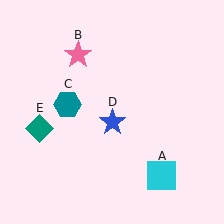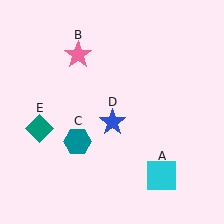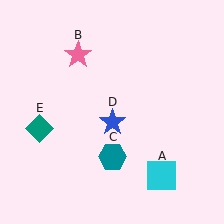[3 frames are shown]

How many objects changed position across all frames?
1 object changed position: teal hexagon (object C).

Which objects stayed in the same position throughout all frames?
Cyan square (object A) and pink star (object B) and blue star (object D) and teal diamond (object E) remained stationary.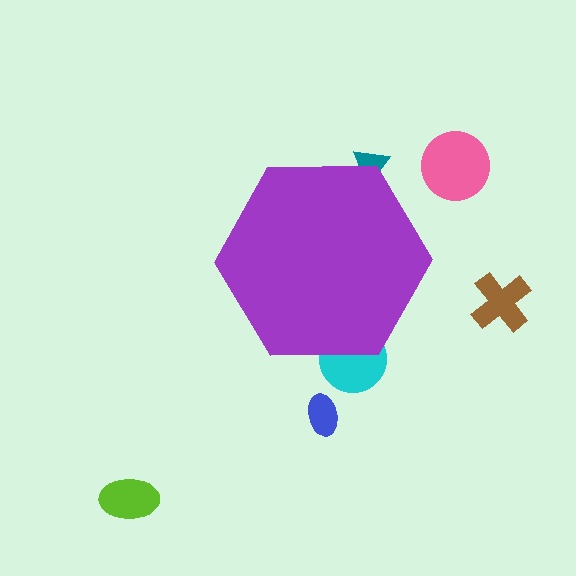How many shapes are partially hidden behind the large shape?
2 shapes are partially hidden.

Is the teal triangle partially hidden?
Yes, the teal triangle is partially hidden behind the purple hexagon.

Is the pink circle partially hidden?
No, the pink circle is fully visible.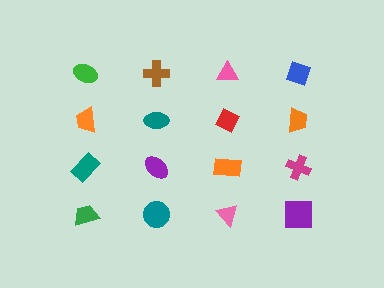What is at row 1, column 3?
A pink triangle.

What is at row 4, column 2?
A teal circle.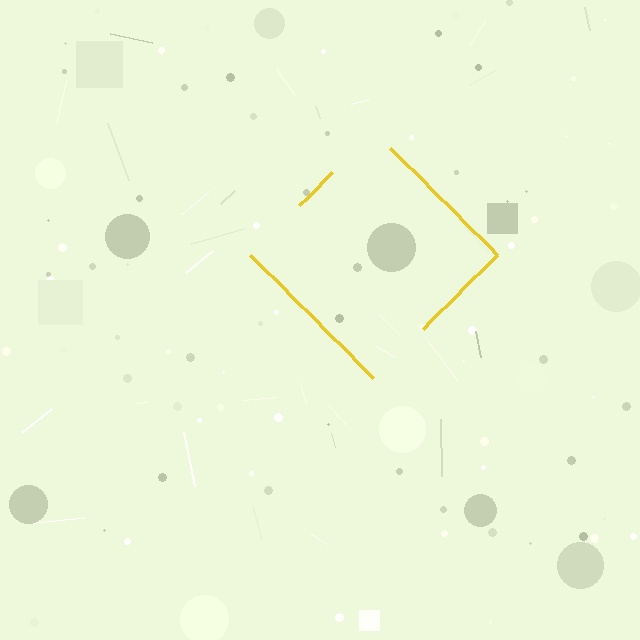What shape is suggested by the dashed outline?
The dashed outline suggests a diamond.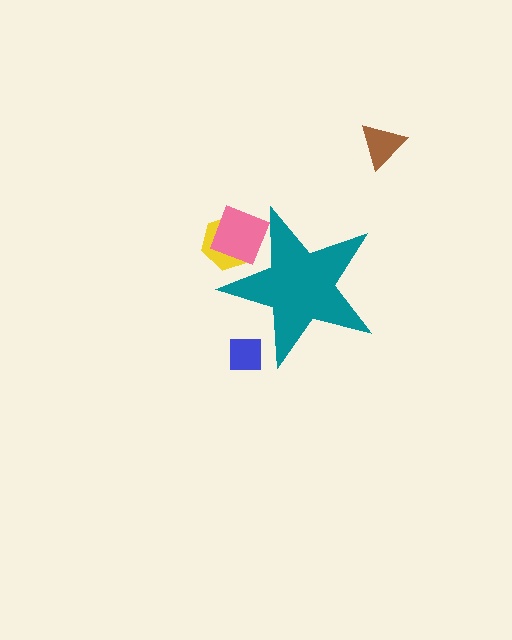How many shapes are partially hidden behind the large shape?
3 shapes are partially hidden.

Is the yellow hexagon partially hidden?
Yes, the yellow hexagon is partially hidden behind the teal star.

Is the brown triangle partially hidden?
No, the brown triangle is fully visible.